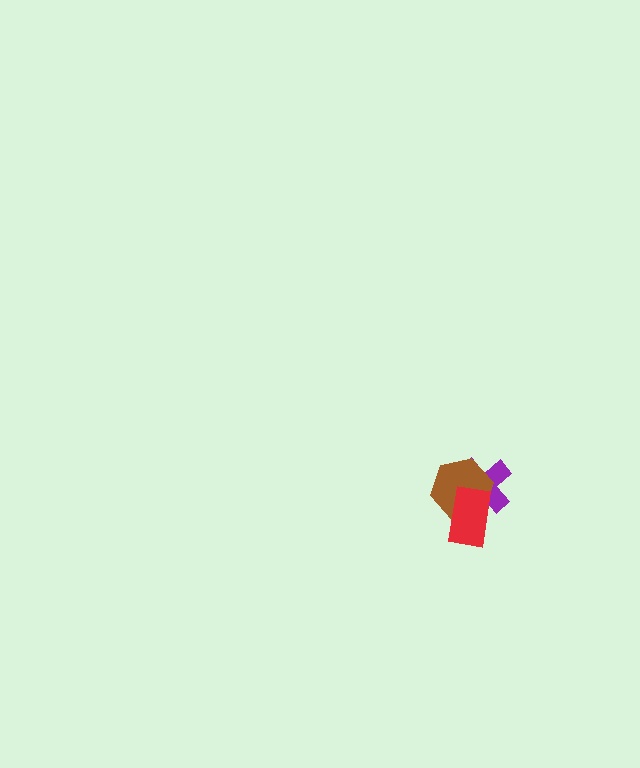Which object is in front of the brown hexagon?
The red rectangle is in front of the brown hexagon.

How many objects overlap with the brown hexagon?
2 objects overlap with the brown hexagon.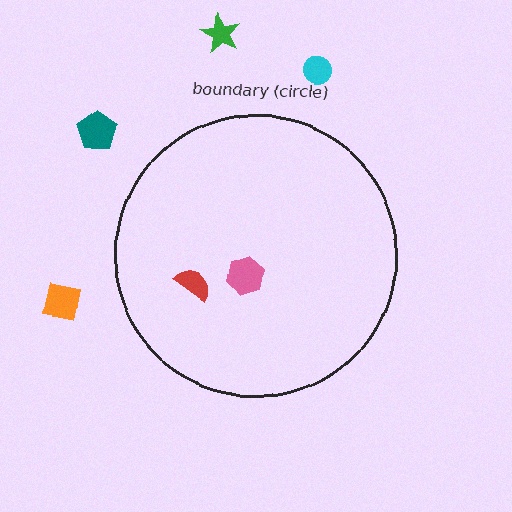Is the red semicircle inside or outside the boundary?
Inside.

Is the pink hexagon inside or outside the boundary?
Inside.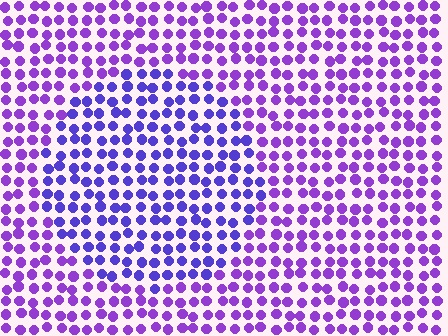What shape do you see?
I see a circle.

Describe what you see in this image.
The image is filled with small purple elements in a uniform arrangement. A circle-shaped region is visible where the elements are tinted to a slightly different hue, forming a subtle color boundary.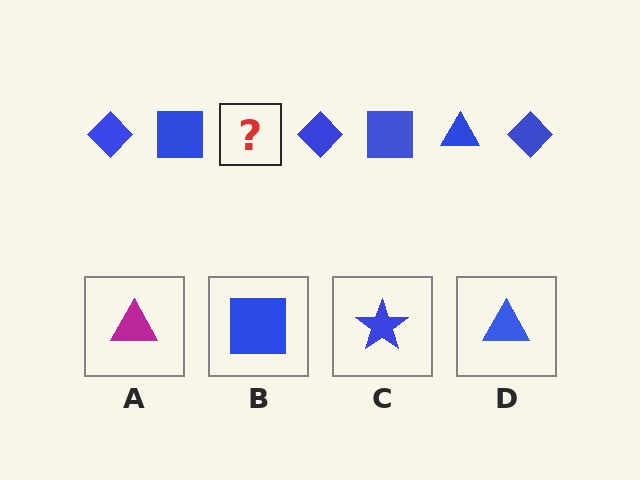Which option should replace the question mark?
Option D.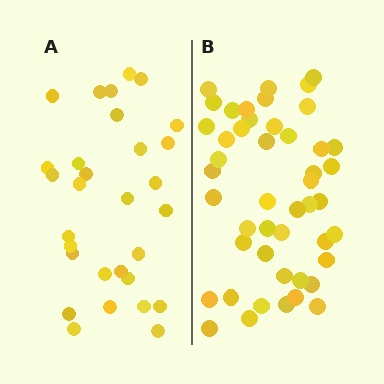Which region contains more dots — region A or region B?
Region B (the right region) has more dots.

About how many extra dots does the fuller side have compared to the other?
Region B has approximately 15 more dots than region A.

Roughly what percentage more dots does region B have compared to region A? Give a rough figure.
About 55% more.